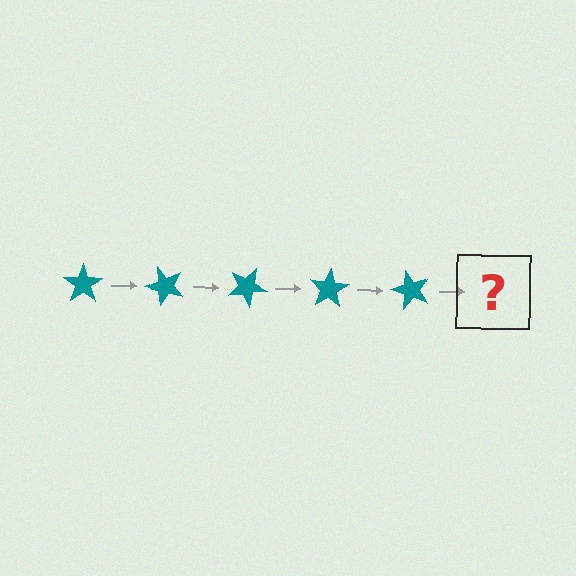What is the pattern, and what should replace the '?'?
The pattern is that the star rotates 50 degrees each step. The '?' should be a teal star rotated 250 degrees.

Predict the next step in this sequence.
The next step is a teal star rotated 250 degrees.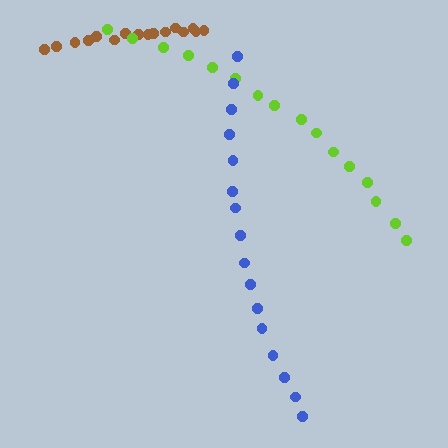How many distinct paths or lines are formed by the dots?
There are 3 distinct paths.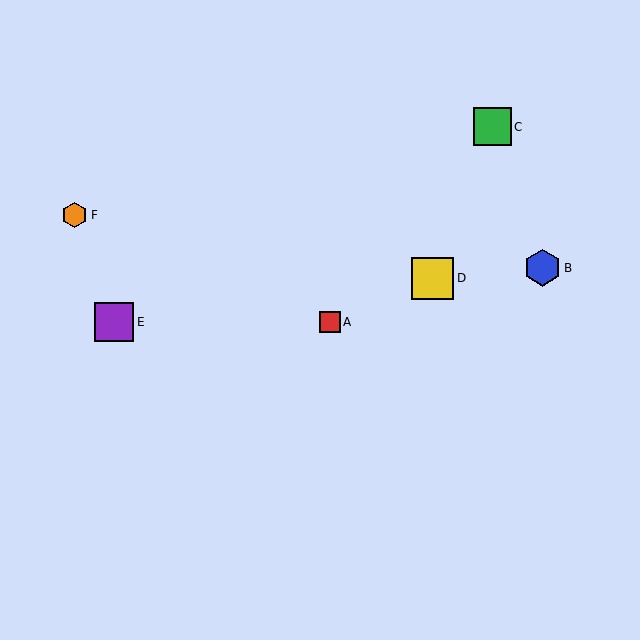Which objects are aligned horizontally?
Objects A, E are aligned horizontally.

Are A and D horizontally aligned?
No, A is at y≈322 and D is at y≈278.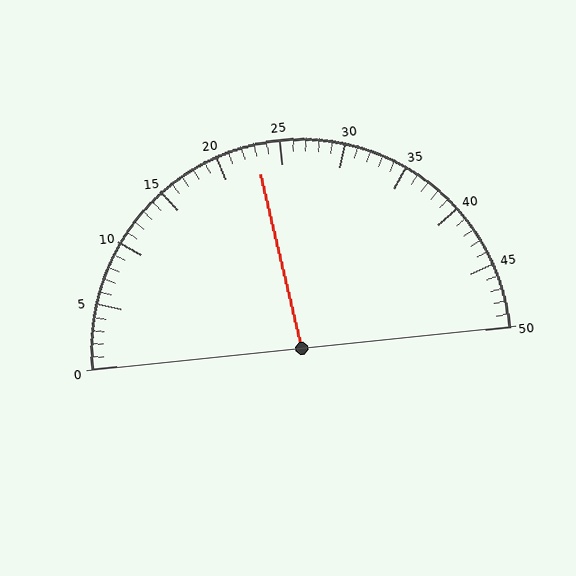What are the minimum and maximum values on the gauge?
The gauge ranges from 0 to 50.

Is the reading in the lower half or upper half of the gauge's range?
The reading is in the lower half of the range (0 to 50).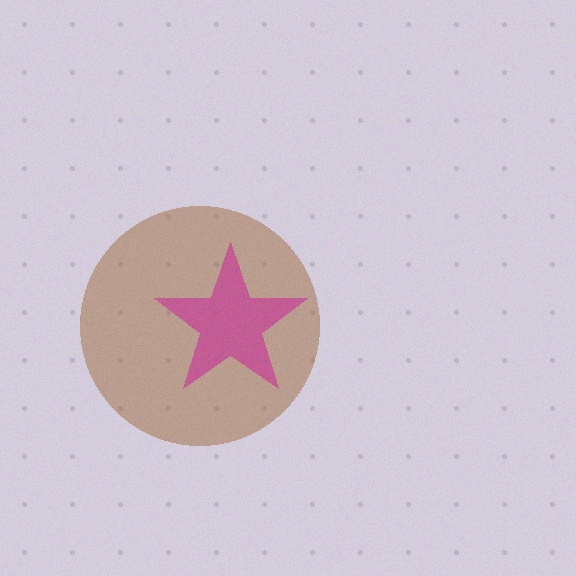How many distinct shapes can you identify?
There are 2 distinct shapes: a brown circle, a magenta star.